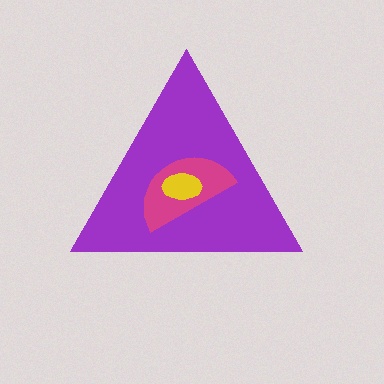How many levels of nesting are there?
3.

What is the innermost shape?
The yellow ellipse.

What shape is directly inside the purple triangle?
The magenta semicircle.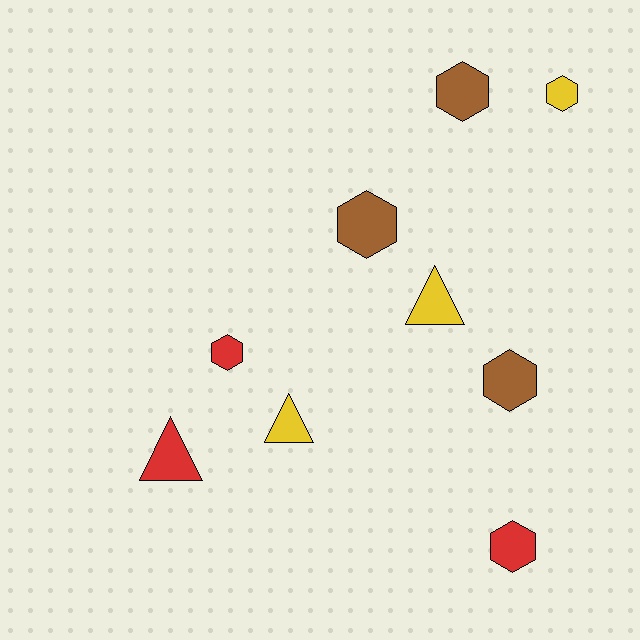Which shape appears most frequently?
Hexagon, with 6 objects.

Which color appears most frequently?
Red, with 3 objects.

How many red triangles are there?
There is 1 red triangle.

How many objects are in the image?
There are 9 objects.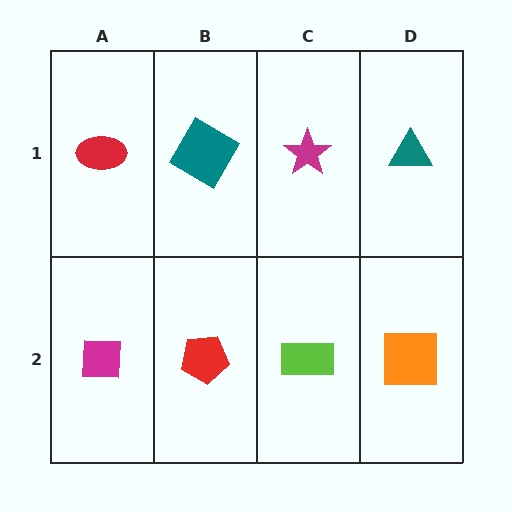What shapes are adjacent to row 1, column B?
A red pentagon (row 2, column B), a red ellipse (row 1, column A), a magenta star (row 1, column C).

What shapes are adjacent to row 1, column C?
A lime rectangle (row 2, column C), a teal diamond (row 1, column B), a teal triangle (row 1, column D).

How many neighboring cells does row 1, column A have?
2.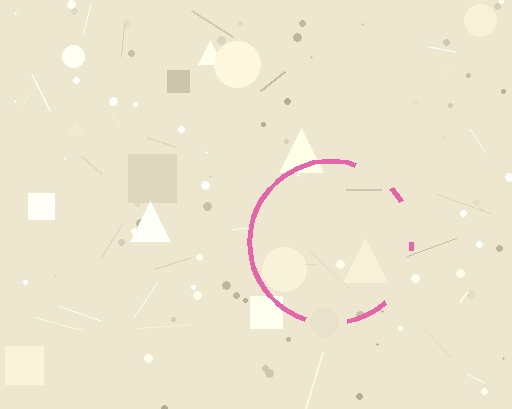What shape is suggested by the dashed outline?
The dashed outline suggests a circle.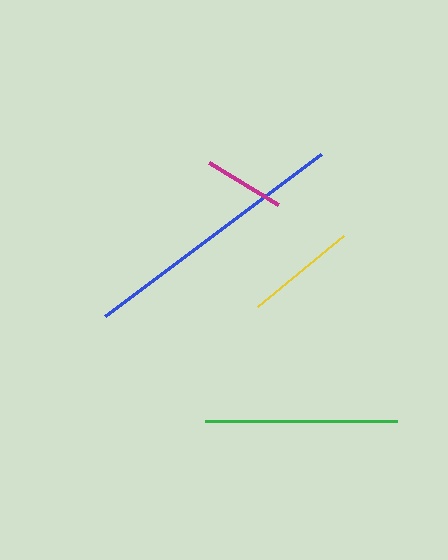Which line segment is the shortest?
The magenta line is the shortest at approximately 81 pixels.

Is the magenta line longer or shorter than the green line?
The green line is longer than the magenta line.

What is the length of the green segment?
The green segment is approximately 191 pixels long.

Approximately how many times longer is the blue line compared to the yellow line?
The blue line is approximately 2.4 times the length of the yellow line.